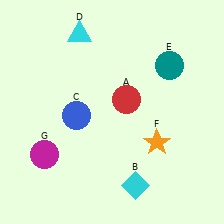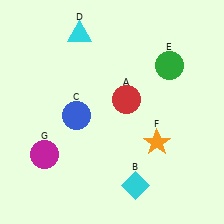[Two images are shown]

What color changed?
The circle (E) changed from teal in Image 1 to green in Image 2.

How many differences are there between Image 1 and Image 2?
There is 1 difference between the two images.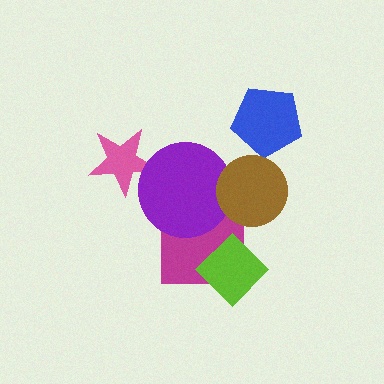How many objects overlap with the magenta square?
2 objects overlap with the magenta square.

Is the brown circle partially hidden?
No, no other shape covers it.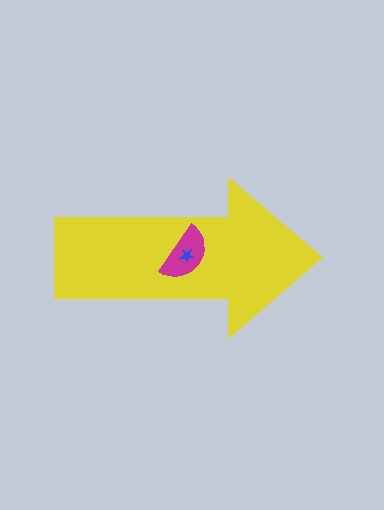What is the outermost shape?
The yellow arrow.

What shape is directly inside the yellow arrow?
The magenta semicircle.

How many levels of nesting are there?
3.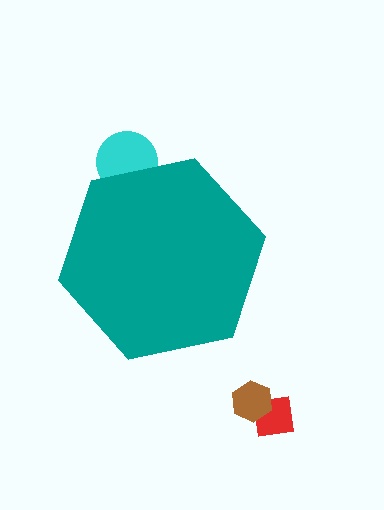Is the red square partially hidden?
No, the red square is fully visible.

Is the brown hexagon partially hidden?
No, the brown hexagon is fully visible.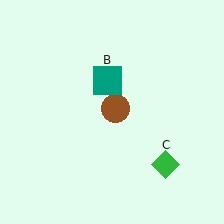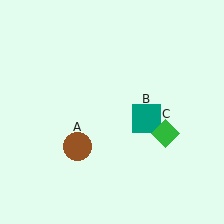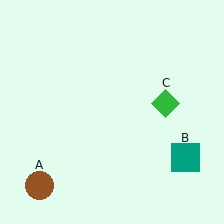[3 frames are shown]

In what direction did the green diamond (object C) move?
The green diamond (object C) moved up.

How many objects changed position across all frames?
3 objects changed position: brown circle (object A), teal square (object B), green diamond (object C).